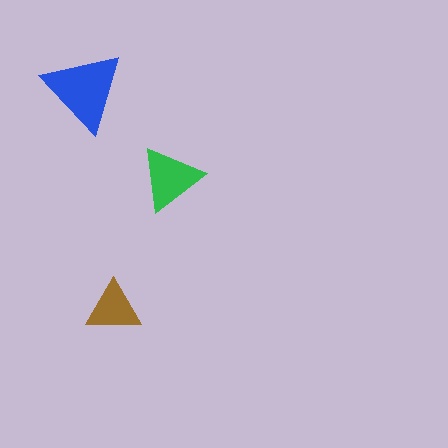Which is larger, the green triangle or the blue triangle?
The blue one.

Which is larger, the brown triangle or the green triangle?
The green one.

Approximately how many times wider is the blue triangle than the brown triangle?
About 1.5 times wider.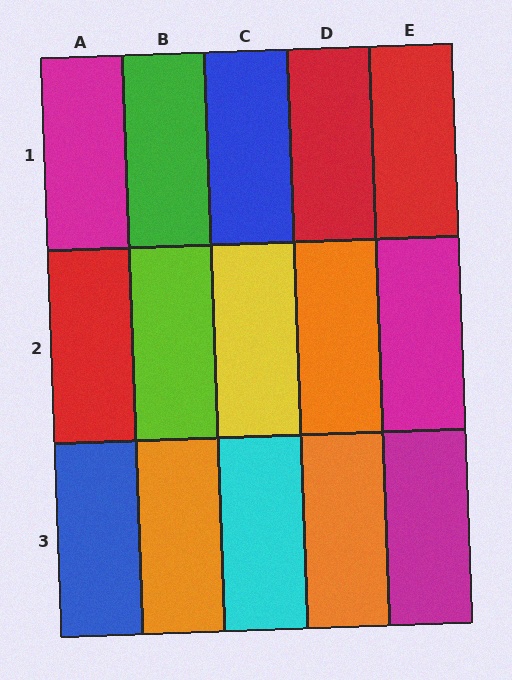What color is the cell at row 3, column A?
Blue.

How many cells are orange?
3 cells are orange.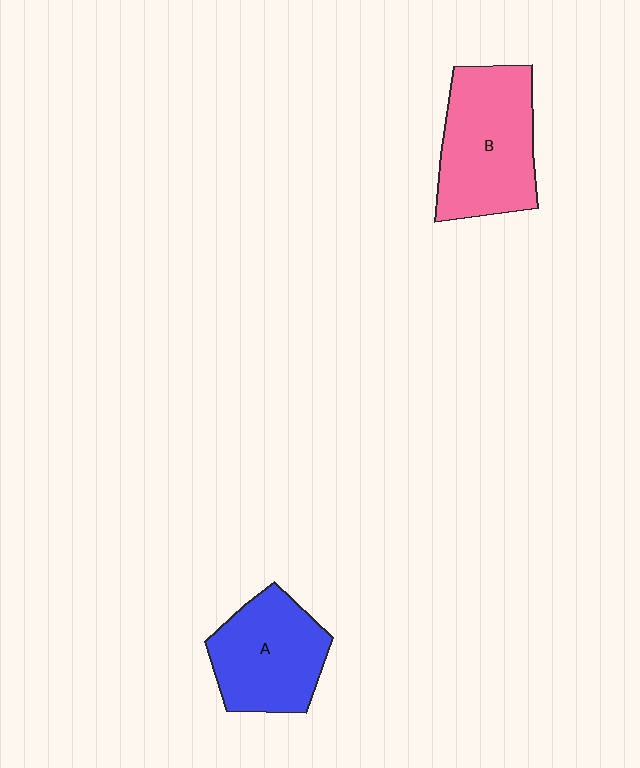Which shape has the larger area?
Shape B (pink).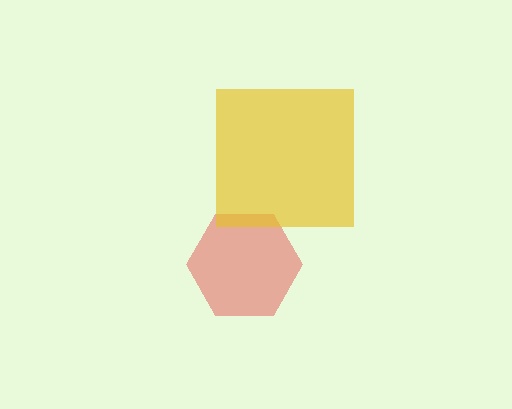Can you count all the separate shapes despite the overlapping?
Yes, there are 2 separate shapes.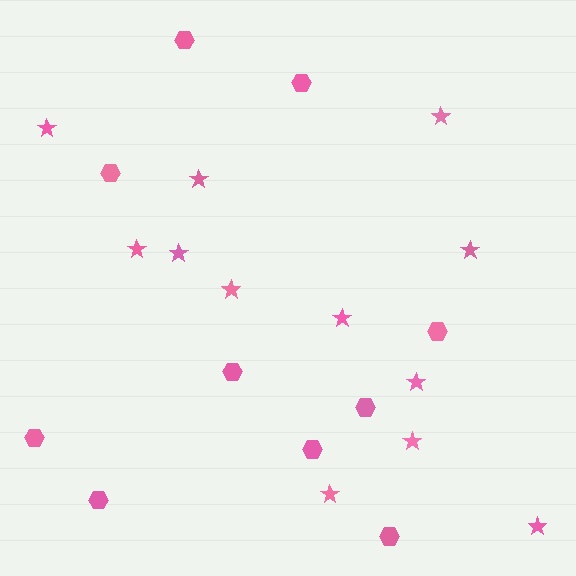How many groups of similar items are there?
There are 2 groups: one group of hexagons (10) and one group of stars (12).